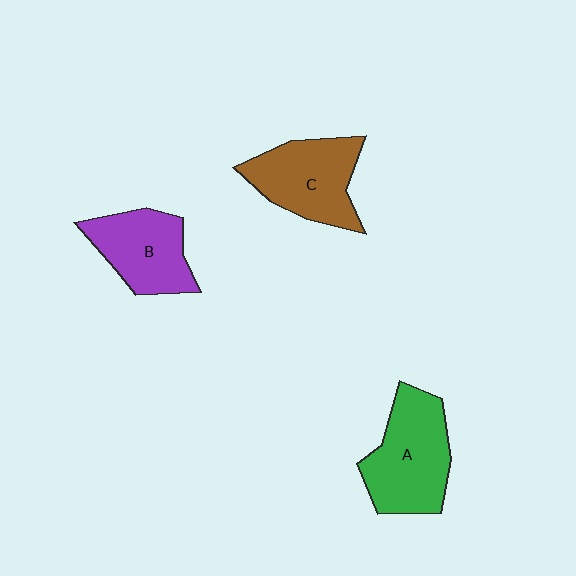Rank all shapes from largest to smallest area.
From largest to smallest: A (green), C (brown), B (purple).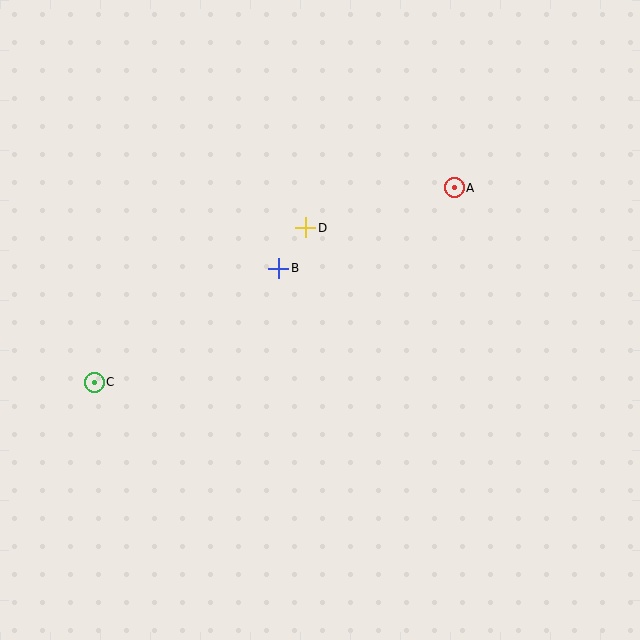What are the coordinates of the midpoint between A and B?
The midpoint between A and B is at (367, 228).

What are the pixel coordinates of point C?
Point C is at (94, 382).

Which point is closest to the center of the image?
Point B at (279, 268) is closest to the center.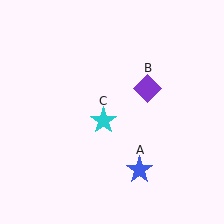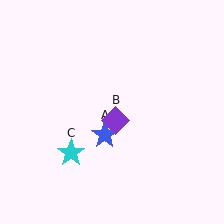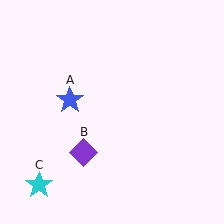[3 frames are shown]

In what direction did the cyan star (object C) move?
The cyan star (object C) moved down and to the left.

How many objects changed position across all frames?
3 objects changed position: blue star (object A), purple diamond (object B), cyan star (object C).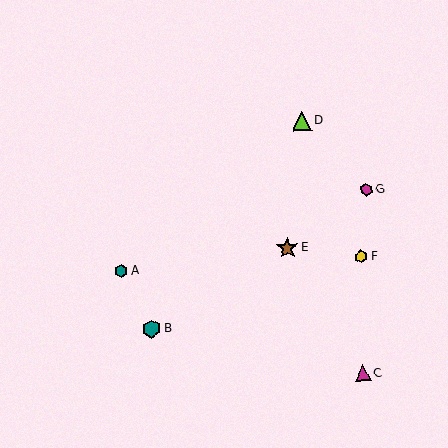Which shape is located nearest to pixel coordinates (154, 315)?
The teal hexagon (labeled B) at (152, 329) is nearest to that location.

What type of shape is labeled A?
Shape A is a teal hexagon.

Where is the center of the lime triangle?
The center of the lime triangle is at (302, 121).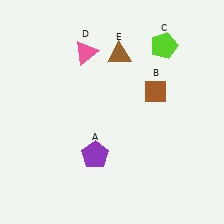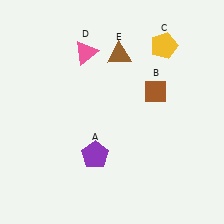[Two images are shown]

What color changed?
The pentagon (C) changed from lime in Image 1 to yellow in Image 2.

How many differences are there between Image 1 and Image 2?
There is 1 difference between the two images.